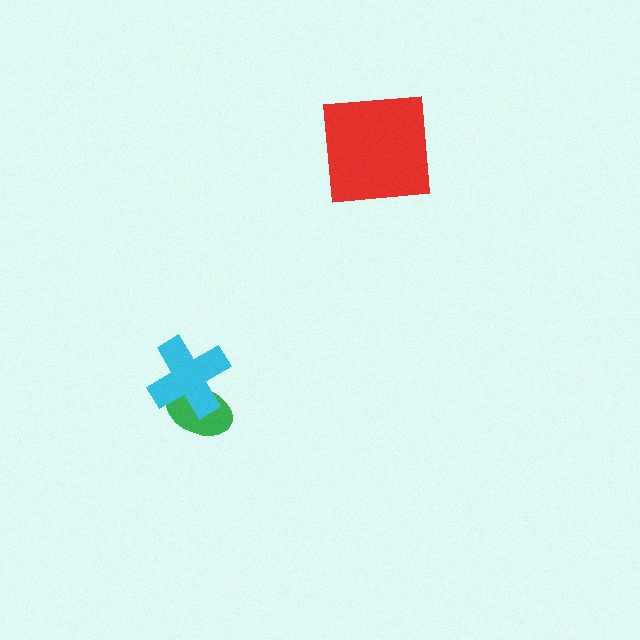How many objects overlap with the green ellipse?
1 object overlaps with the green ellipse.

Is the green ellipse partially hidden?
Yes, it is partially covered by another shape.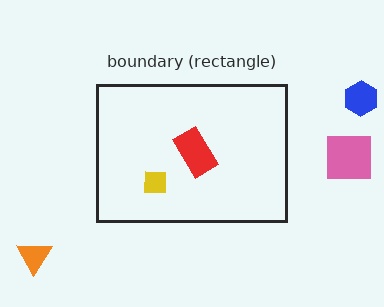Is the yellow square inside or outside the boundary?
Inside.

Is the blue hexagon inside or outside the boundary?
Outside.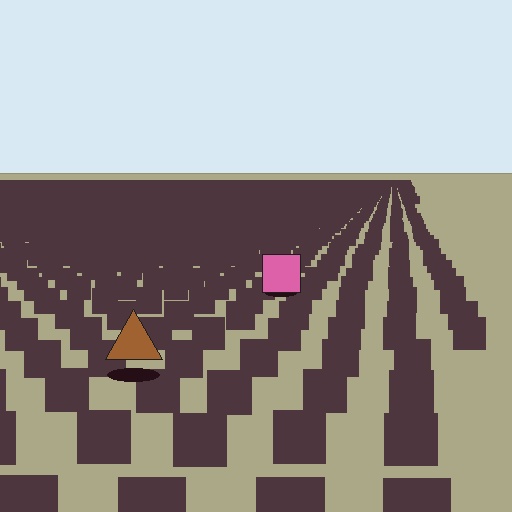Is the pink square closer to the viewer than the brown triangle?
No. The brown triangle is closer — you can tell from the texture gradient: the ground texture is coarser near it.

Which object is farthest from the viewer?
The pink square is farthest from the viewer. It appears smaller and the ground texture around it is denser.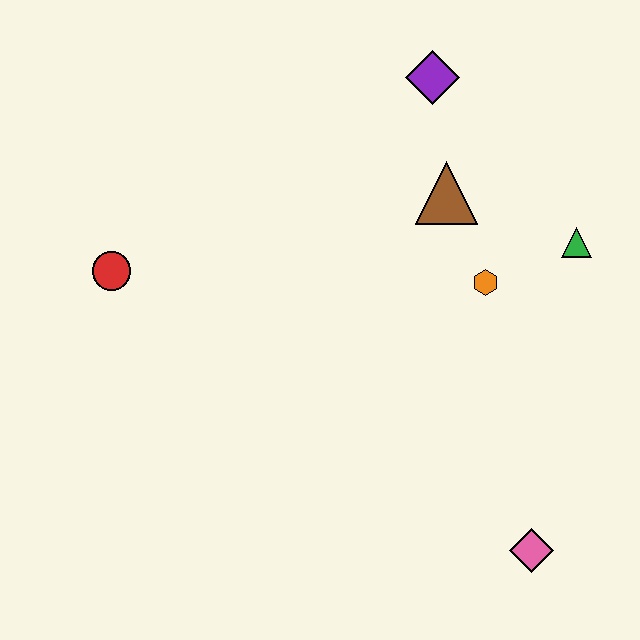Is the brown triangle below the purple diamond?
Yes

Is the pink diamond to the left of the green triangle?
Yes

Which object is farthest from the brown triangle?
The pink diamond is farthest from the brown triangle.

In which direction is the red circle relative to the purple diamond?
The red circle is to the left of the purple diamond.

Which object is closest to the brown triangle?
The orange hexagon is closest to the brown triangle.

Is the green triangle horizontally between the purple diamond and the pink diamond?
No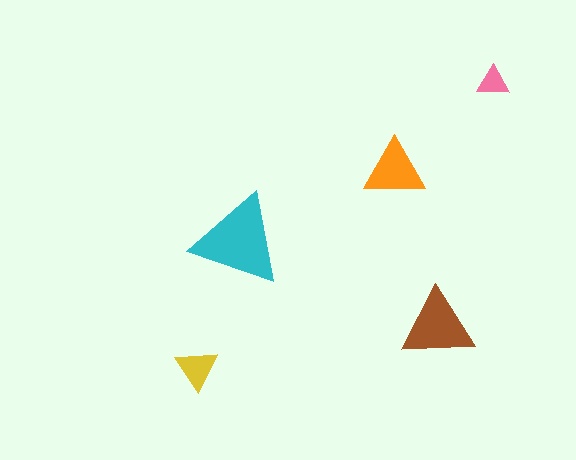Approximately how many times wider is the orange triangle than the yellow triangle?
About 1.5 times wider.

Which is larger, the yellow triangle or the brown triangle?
The brown one.